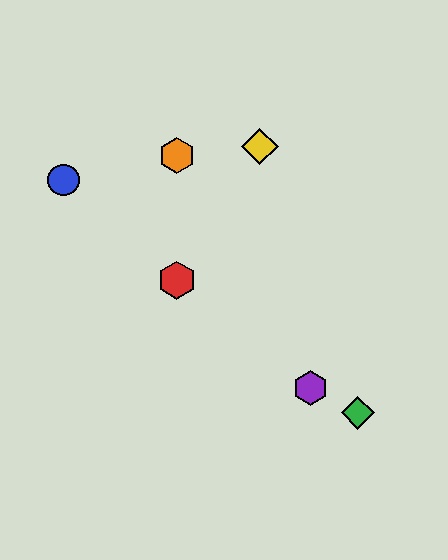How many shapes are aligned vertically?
2 shapes (the red hexagon, the orange hexagon) are aligned vertically.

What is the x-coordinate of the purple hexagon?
The purple hexagon is at x≈311.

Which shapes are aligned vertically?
The red hexagon, the orange hexagon are aligned vertically.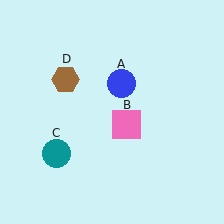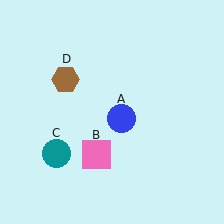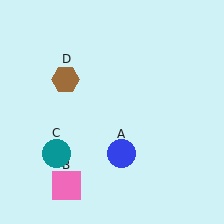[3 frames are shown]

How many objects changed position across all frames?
2 objects changed position: blue circle (object A), pink square (object B).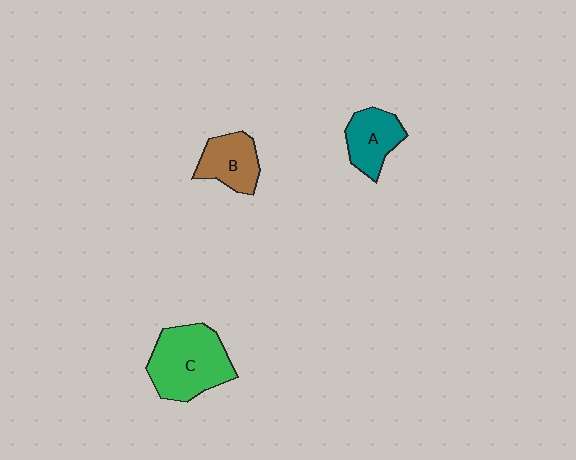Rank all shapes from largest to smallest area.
From largest to smallest: C (green), A (teal), B (brown).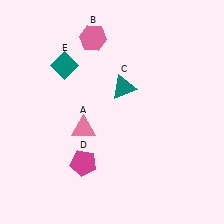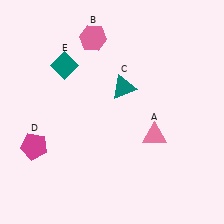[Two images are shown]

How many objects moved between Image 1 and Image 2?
2 objects moved between the two images.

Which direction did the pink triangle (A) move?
The pink triangle (A) moved right.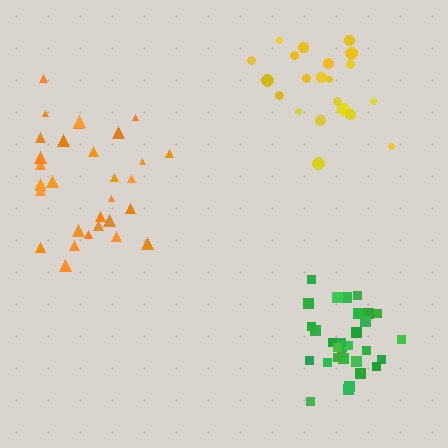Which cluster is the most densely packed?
Green.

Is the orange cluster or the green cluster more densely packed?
Green.